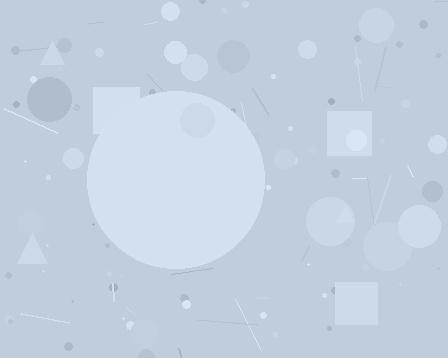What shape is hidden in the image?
A circle is hidden in the image.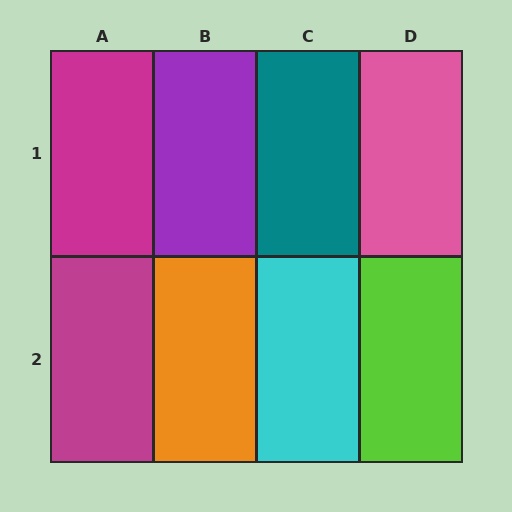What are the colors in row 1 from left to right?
Magenta, purple, teal, pink.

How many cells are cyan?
1 cell is cyan.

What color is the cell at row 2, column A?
Magenta.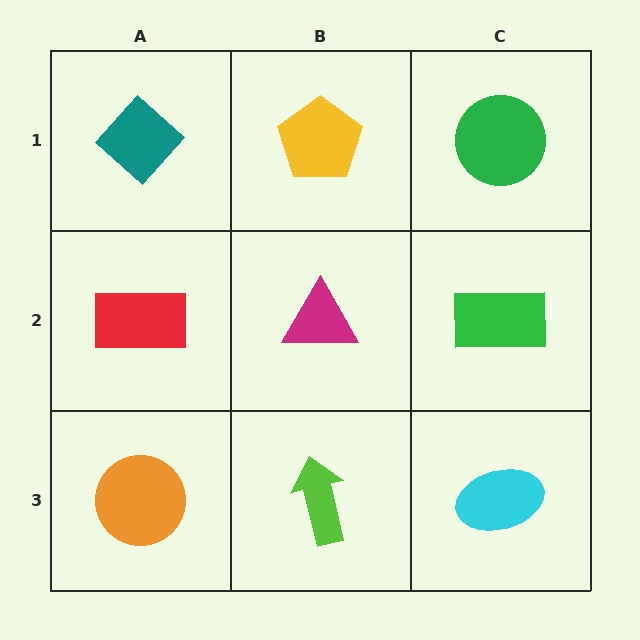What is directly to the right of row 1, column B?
A green circle.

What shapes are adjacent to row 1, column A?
A red rectangle (row 2, column A), a yellow pentagon (row 1, column B).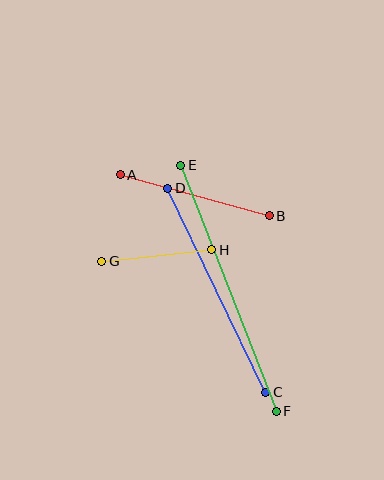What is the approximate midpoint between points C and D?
The midpoint is at approximately (217, 290) pixels.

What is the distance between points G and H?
The distance is approximately 111 pixels.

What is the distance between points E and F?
The distance is approximately 264 pixels.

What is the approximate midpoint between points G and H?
The midpoint is at approximately (157, 255) pixels.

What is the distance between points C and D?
The distance is approximately 226 pixels.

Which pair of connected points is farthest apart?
Points E and F are farthest apart.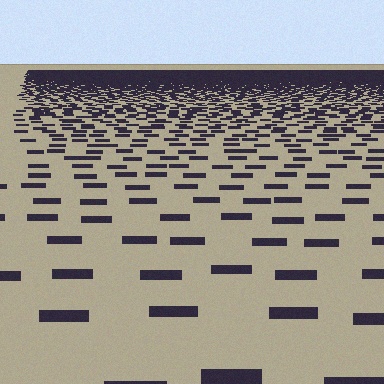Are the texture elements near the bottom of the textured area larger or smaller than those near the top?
Larger. Near the bottom, elements are closer to the viewer and appear at a bigger on-screen size.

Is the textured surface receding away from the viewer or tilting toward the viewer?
The surface is receding away from the viewer. Texture elements get smaller and denser toward the top.